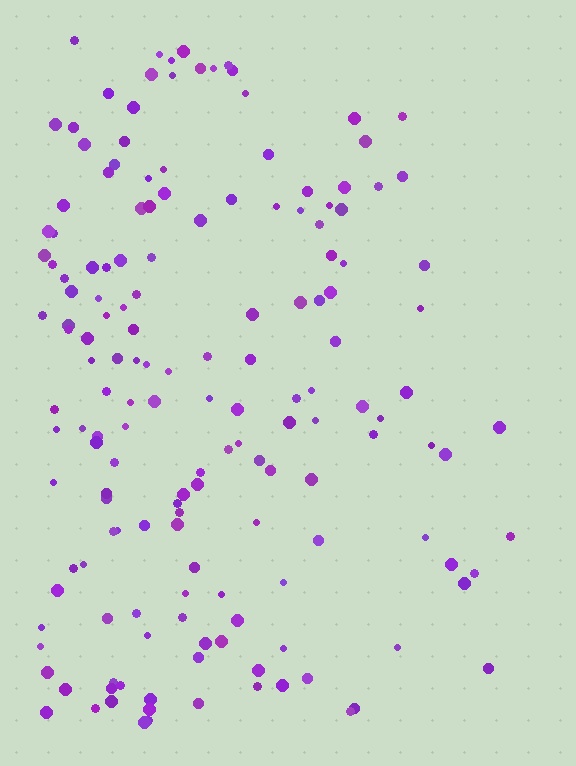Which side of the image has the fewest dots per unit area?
The right.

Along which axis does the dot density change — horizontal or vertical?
Horizontal.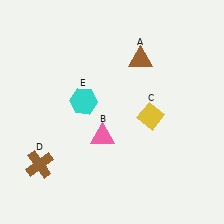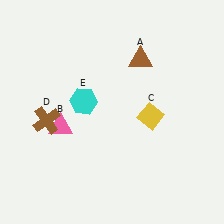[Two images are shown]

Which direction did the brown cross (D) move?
The brown cross (D) moved up.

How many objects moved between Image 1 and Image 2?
2 objects moved between the two images.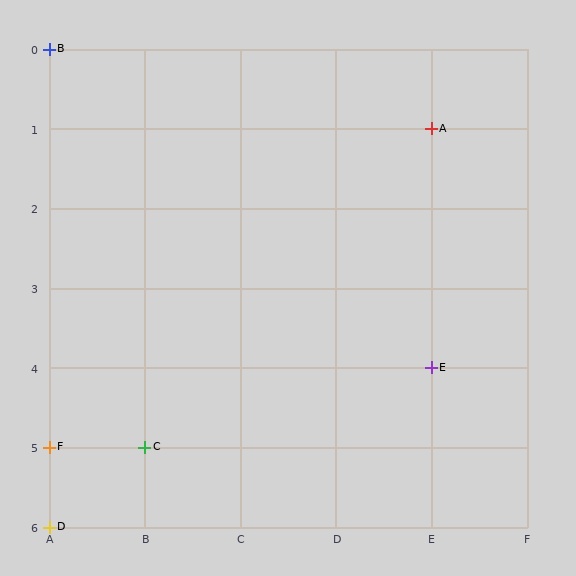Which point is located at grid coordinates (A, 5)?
Point F is at (A, 5).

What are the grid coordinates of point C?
Point C is at grid coordinates (B, 5).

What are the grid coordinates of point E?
Point E is at grid coordinates (E, 4).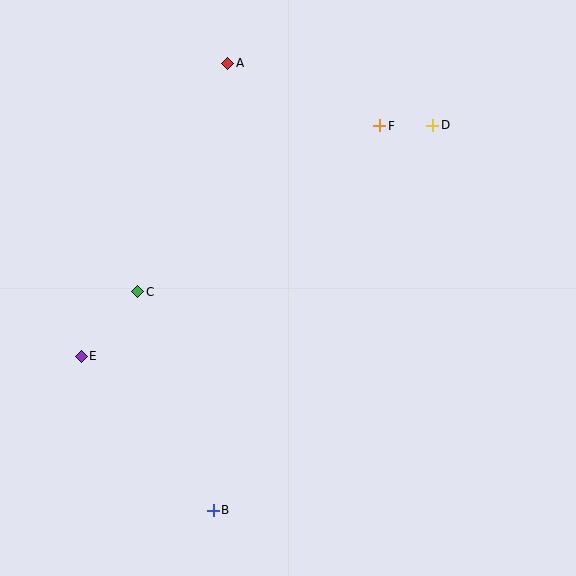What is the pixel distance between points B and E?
The distance between B and E is 203 pixels.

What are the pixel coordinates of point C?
Point C is at (138, 292).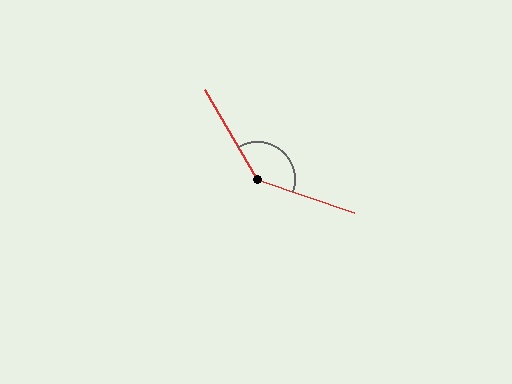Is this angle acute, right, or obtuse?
It is obtuse.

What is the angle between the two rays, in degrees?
Approximately 139 degrees.